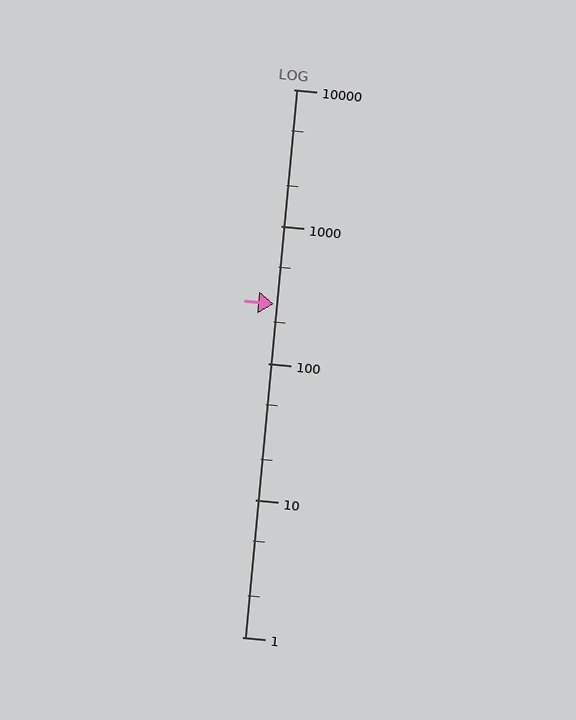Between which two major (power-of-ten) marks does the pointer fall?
The pointer is between 100 and 1000.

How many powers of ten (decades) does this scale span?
The scale spans 4 decades, from 1 to 10000.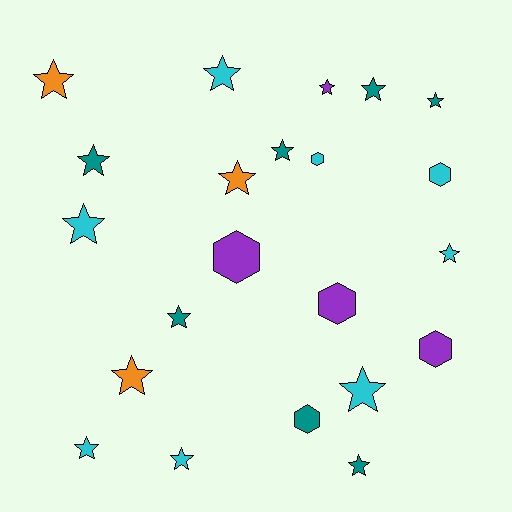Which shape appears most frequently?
Star, with 16 objects.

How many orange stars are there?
There are 3 orange stars.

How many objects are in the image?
There are 22 objects.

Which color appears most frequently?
Cyan, with 8 objects.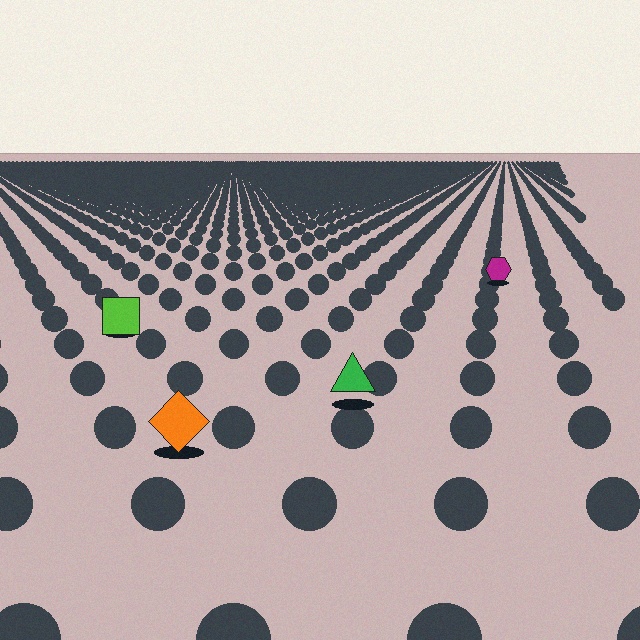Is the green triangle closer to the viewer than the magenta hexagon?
Yes. The green triangle is closer — you can tell from the texture gradient: the ground texture is coarser near it.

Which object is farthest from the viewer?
The magenta hexagon is farthest from the viewer. It appears smaller and the ground texture around it is denser.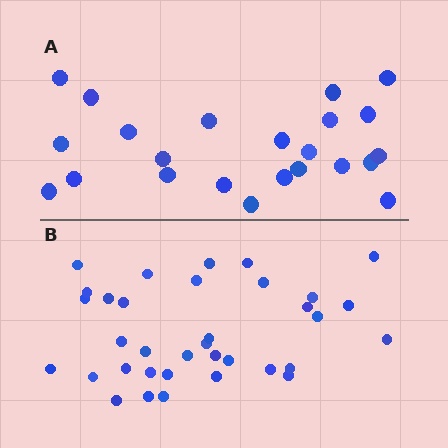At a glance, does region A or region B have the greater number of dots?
Region B (the bottom region) has more dots.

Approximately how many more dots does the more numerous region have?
Region B has roughly 12 or so more dots than region A.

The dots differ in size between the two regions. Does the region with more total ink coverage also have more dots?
No. Region A has more total ink coverage because its dots are larger, but region B actually contains more individual dots. Total area can be misleading — the number of items is what matters here.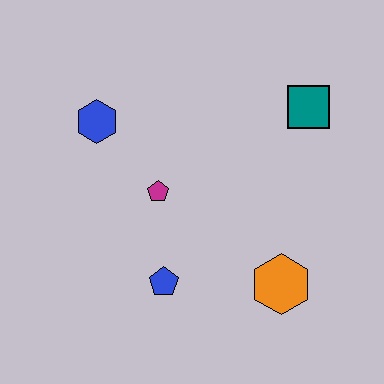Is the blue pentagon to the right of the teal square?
No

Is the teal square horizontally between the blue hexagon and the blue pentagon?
No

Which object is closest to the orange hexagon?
The blue pentagon is closest to the orange hexagon.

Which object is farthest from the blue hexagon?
The orange hexagon is farthest from the blue hexagon.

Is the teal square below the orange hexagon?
No